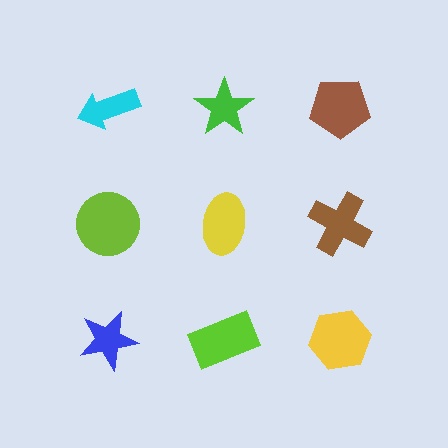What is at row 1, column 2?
A green star.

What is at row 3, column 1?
A blue star.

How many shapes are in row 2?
3 shapes.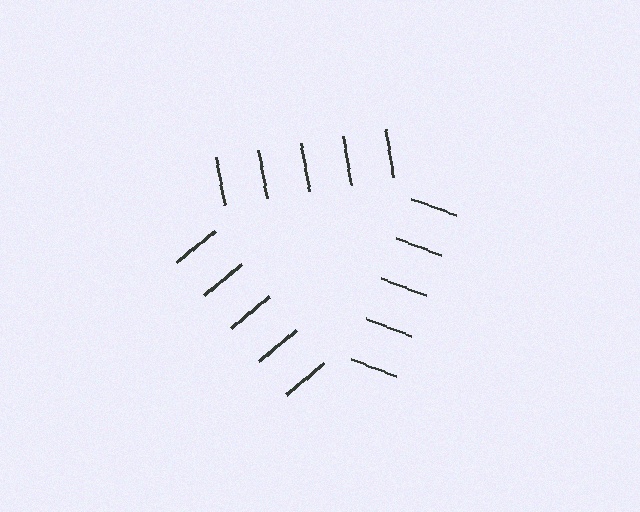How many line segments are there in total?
15 — 5 along each of the 3 edges.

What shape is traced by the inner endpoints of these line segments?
An illusory triangle — the line segments terminate on its edges but no continuous stroke is drawn.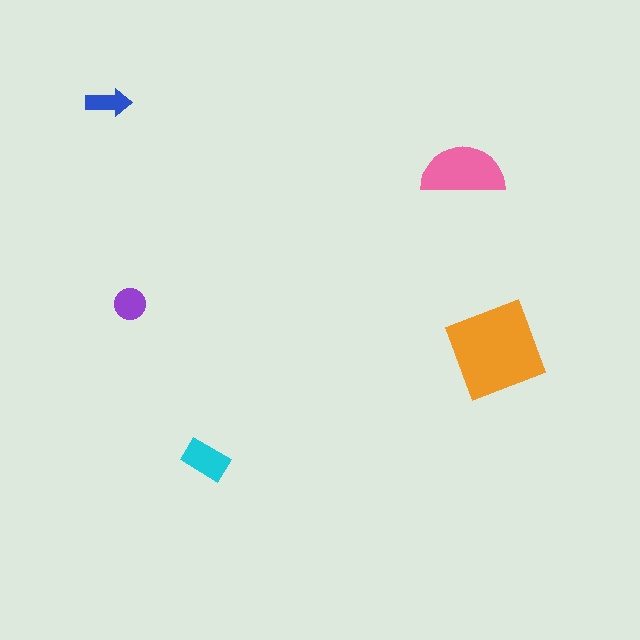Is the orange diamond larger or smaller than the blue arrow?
Larger.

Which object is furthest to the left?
The blue arrow is leftmost.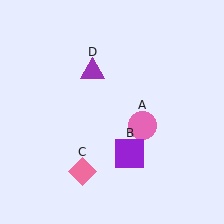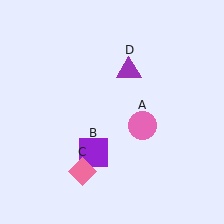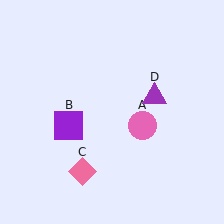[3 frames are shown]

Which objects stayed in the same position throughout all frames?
Pink circle (object A) and pink diamond (object C) remained stationary.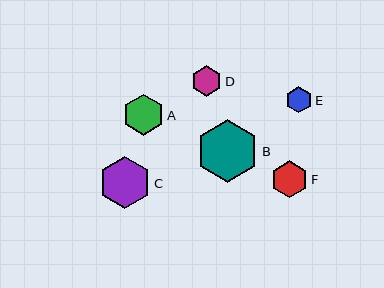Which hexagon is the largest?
Hexagon B is the largest with a size of approximately 63 pixels.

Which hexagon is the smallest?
Hexagon E is the smallest with a size of approximately 26 pixels.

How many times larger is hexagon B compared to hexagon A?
Hexagon B is approximately 1.5 times the size of hexagon A.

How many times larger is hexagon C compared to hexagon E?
Hexagon C is approximately 2.0 times the size of hexagon E.